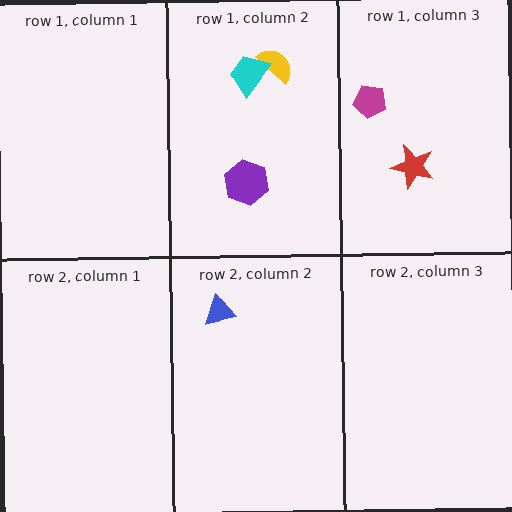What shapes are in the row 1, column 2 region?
The yellow semicircle, the purple hexagon, the cyan trapezoid.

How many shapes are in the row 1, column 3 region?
2.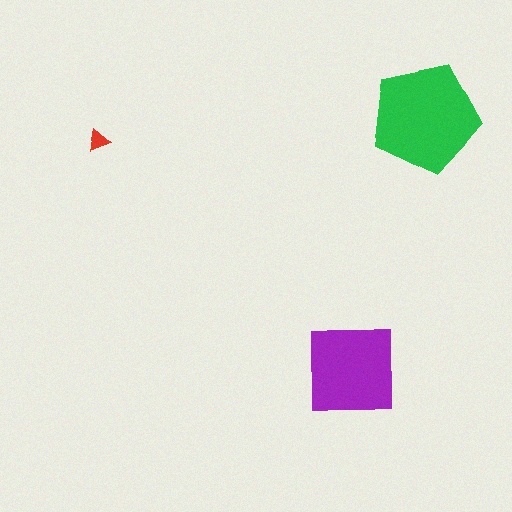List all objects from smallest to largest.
The red triangle, the purple square, the green pentagon.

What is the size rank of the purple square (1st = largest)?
2nd.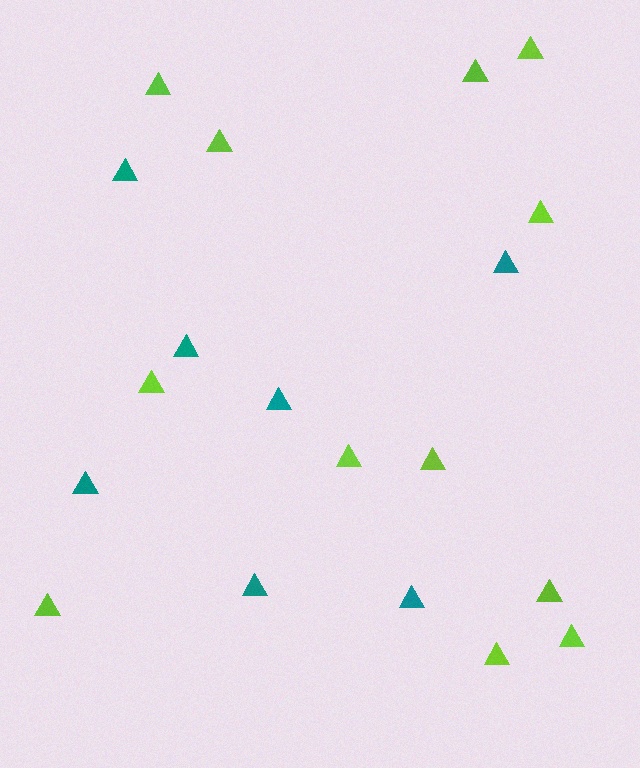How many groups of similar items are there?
There are 2 groups: one group of lime triangles (12) and one group of teal triangles (7).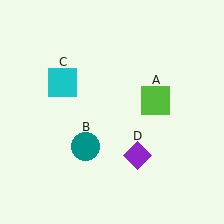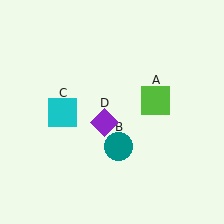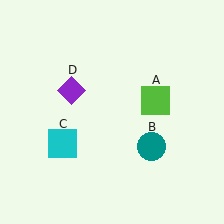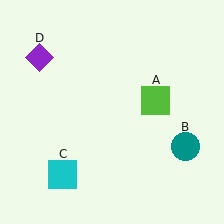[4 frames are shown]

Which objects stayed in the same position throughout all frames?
Lime square (object A) remained stationary.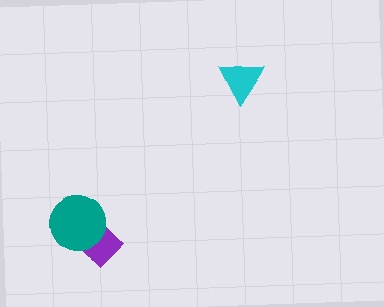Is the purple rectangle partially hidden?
Yes, it is partially covered by another shape.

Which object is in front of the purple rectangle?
The teal circle is in front of the purple rectangle.